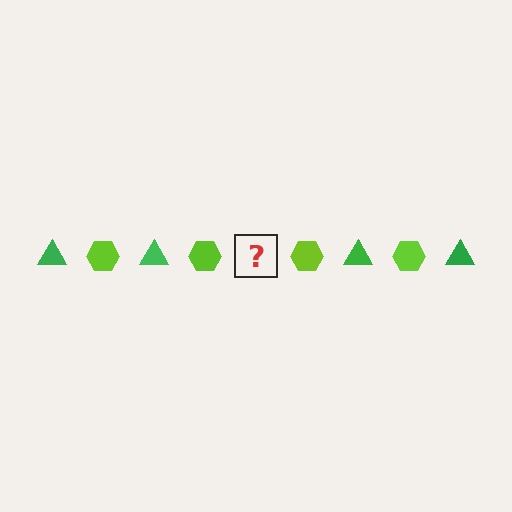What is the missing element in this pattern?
The missing element is a green triangle.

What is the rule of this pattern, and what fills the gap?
The rule is that the pattern alternates between green triangle and lime hexagon. The gap should be filled with a green triangle.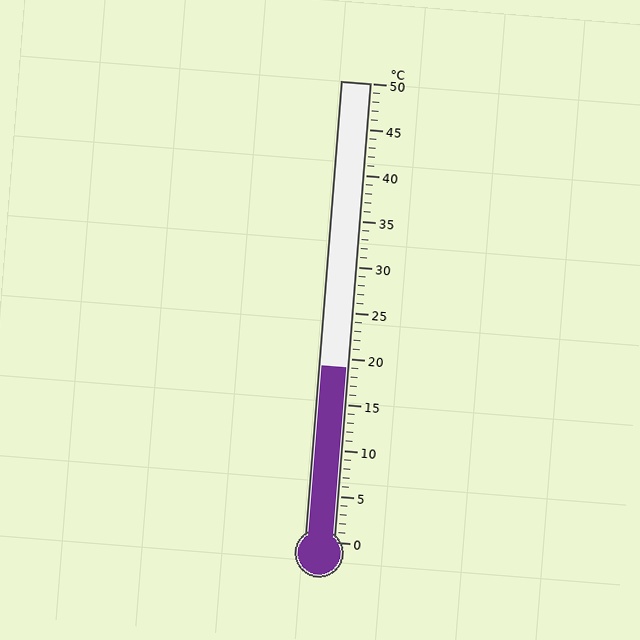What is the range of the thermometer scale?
The thermometer scale ranges from 0°C to 50°C.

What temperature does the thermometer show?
The thermometer shows approximately 19°C.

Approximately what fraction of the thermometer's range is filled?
The thermometer is filled to approximately 40% of its range.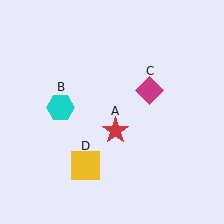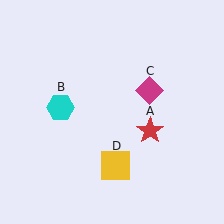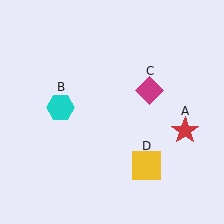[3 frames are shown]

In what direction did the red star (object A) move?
The red star (object A) moved right.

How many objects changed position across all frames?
2 objects changed position: red star (object A), yellow square (object D).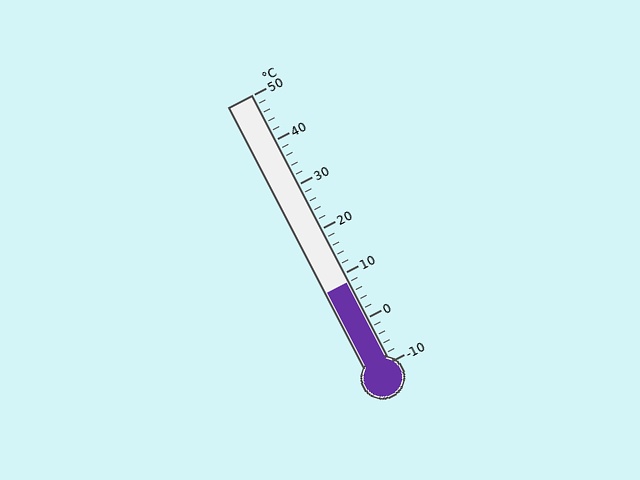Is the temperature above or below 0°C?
The temperature is above 0°C.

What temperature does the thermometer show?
The thermometer shows approximately 8°C.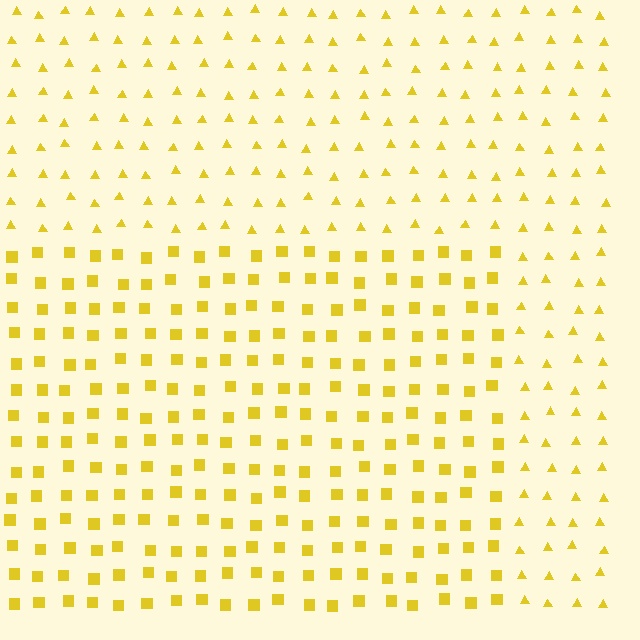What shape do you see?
I see a rectangle.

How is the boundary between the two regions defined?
The boundary is defined by a change in element shape: squares inside vs. triangles outside. All elements share the same color and spacing.